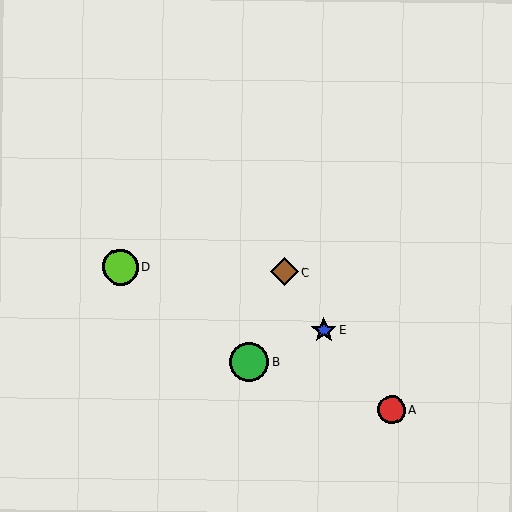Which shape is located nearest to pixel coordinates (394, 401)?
The red circle (labeled A) at (392, 410) is nearest to that location.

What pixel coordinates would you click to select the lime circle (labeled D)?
Click at (120, 267) to select the lime circle D.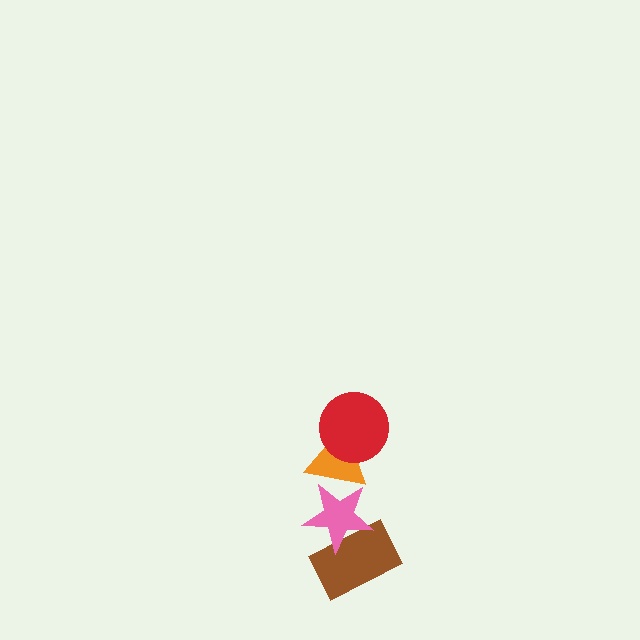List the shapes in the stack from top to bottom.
From top to bottom: the red circle, the orange triangle, the pink star, the brown rectangle.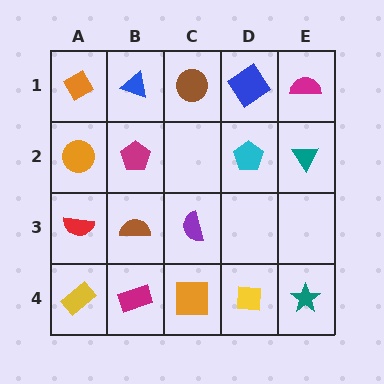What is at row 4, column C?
An orange square.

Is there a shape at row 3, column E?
No, that cell is empty.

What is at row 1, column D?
A blue diamond.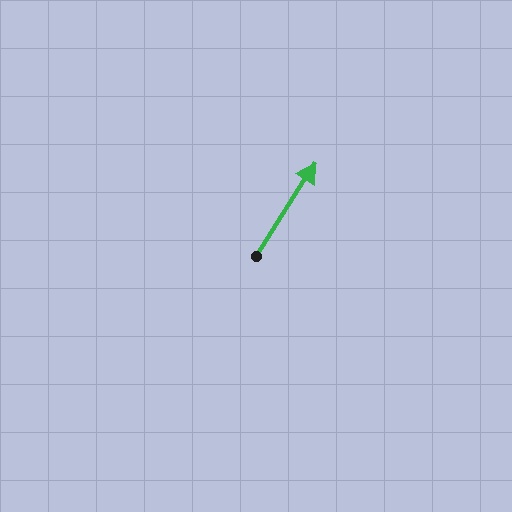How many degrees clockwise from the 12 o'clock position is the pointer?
Approximately 32 degrees.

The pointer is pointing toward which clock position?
Roughly 1 o'clock.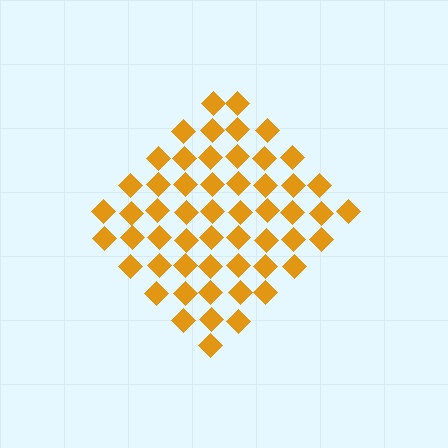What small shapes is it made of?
It is made of small diamonds.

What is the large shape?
The large shape is a diamond.